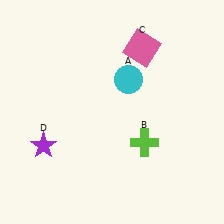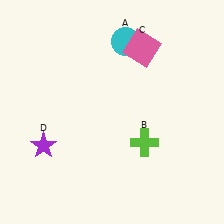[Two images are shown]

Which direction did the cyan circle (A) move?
The cyan circle (A) moved up.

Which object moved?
The cyan circle (A) moved up.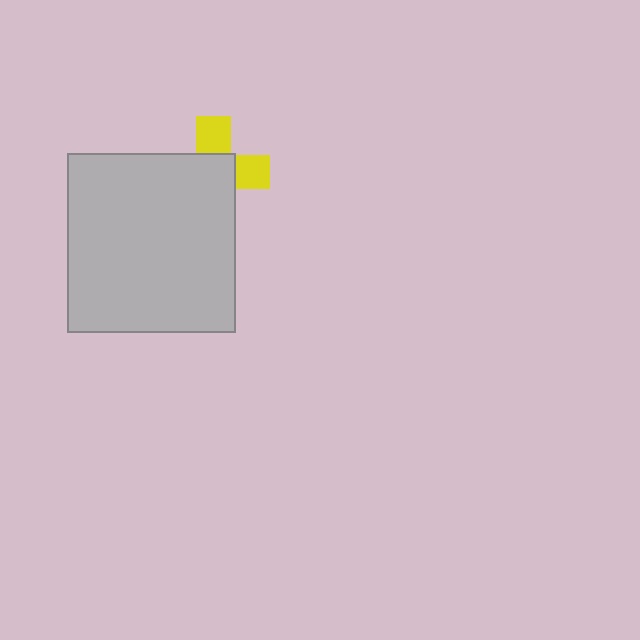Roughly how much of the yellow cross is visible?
A small part of it is visible (roughly 38%).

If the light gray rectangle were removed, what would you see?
You would see the complete yellow cross.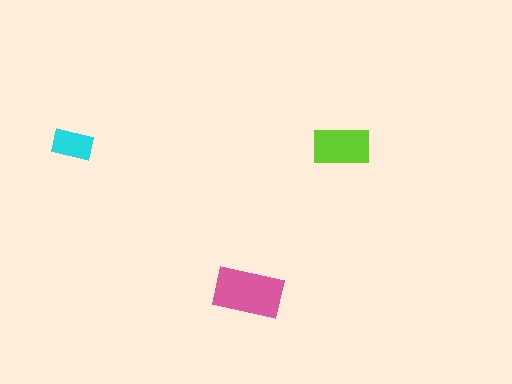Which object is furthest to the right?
The lime rectangle is rightmost.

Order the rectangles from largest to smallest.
the pink one, the lime one, the cyan one.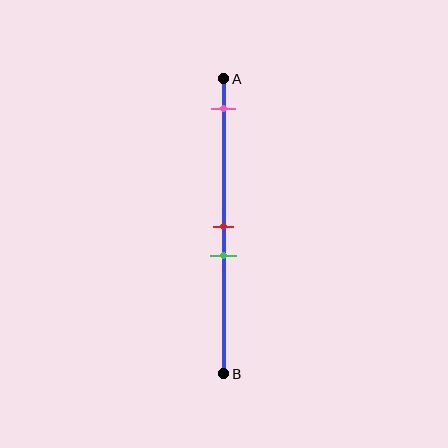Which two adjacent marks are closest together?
The red and green marks are the closest adjacent pair.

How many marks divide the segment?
There are 3 marks dividing the segment.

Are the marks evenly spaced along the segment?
No, the marks are not evenly spaced.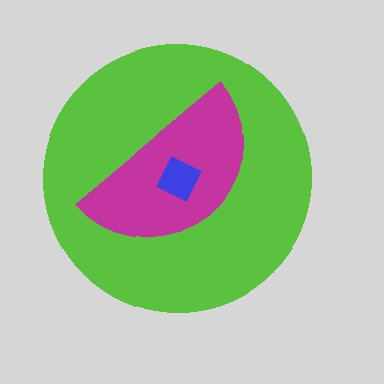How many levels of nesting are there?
3.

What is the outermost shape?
The lime circle.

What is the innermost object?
The blue diamond.